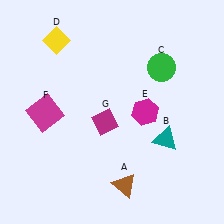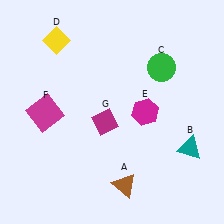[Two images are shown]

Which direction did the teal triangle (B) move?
The teal triangle (B) moved right.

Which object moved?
The teal triangle (B) moved right.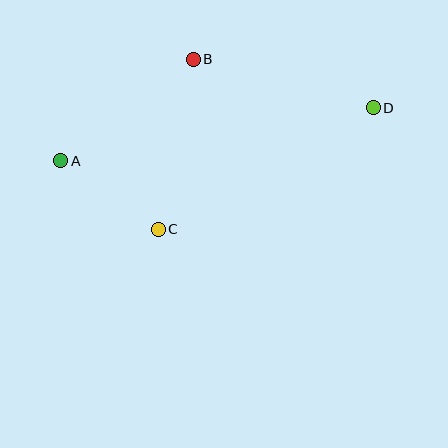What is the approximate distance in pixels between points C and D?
The distance between C and D is approximately 247 pixels.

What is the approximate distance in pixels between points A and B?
The distance between A and B is approximately 167 pixels.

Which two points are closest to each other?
Points A and C are closest to each other.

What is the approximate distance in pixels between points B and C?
The distance between B and C is approximately 173 pixels.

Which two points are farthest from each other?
Points A and D are farthest from each other.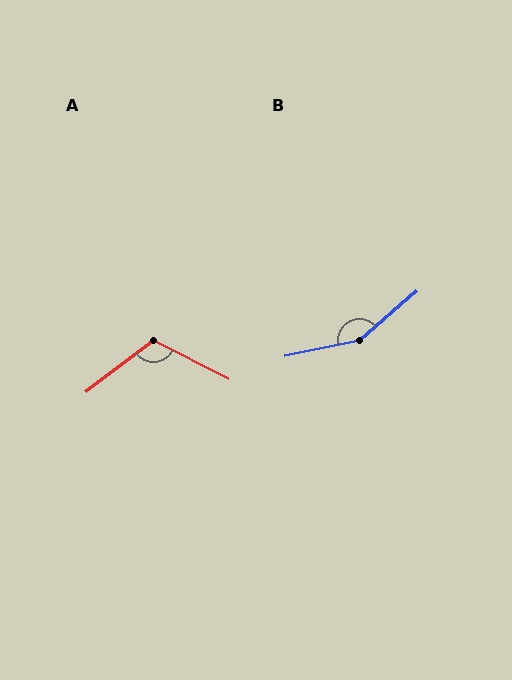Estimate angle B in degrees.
Approximately 151 degrees.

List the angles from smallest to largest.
A (116°), B (151°).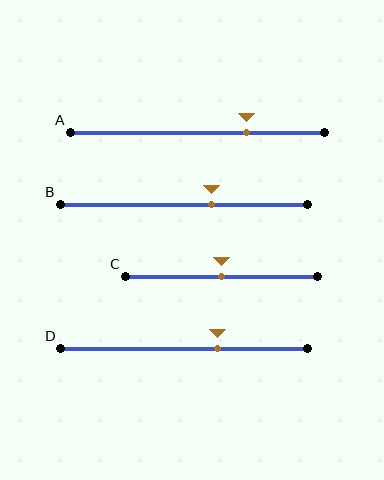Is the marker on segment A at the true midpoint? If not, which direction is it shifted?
No, the marker on segment A is shifted to the right by about 20% of the segment length.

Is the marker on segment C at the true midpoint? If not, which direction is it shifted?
Yes, the marker on segment C is at the true midpoint.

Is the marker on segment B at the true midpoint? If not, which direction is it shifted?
No, the marker on segment B is shifted to the right by about 11% of the segment length.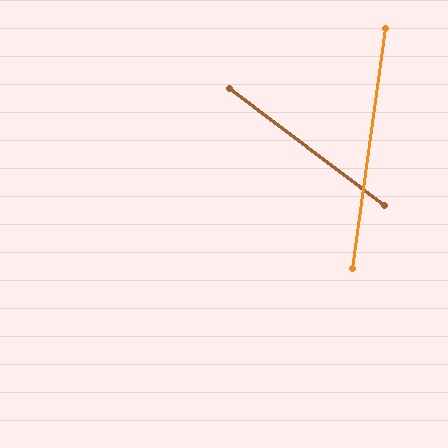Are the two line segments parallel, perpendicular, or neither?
Neither parallel nor perpendicular — they differ by about 61°.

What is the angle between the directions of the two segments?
Approximately 61 degrees.